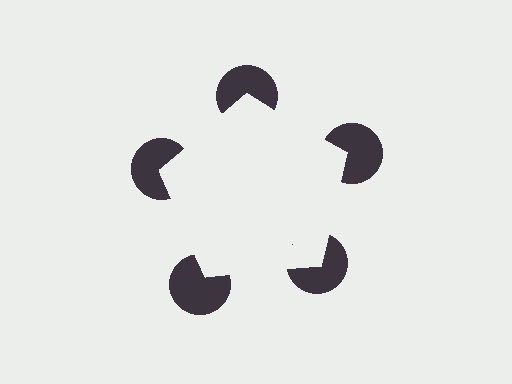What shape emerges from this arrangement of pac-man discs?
An illusory pentagon — its edges are inferred from the aligned wedge cuts in the pac-man discs, not physically drawn.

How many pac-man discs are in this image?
There are 5 — one at each vertex of the illusory pentagon.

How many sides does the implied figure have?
5 sides.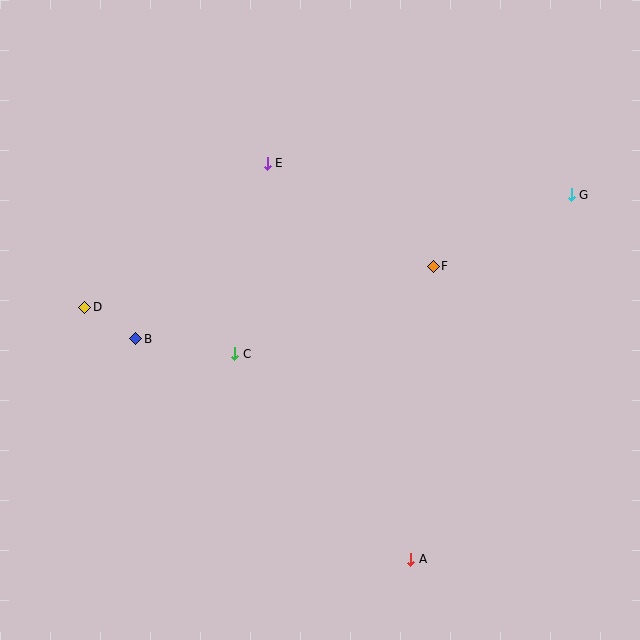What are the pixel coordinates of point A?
Point A is at (411, 559).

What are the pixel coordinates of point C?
Point C is at (235, 354).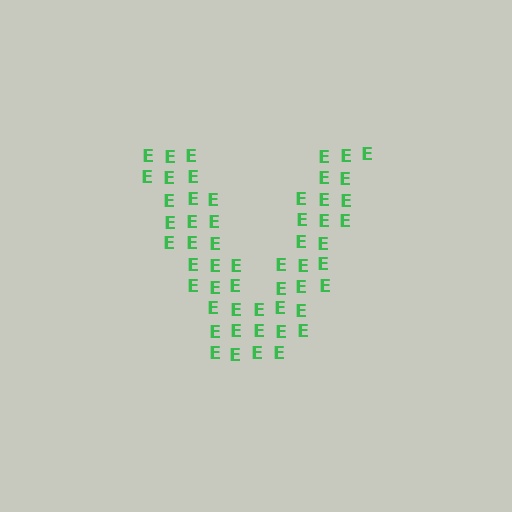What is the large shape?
The large shape is the letter V.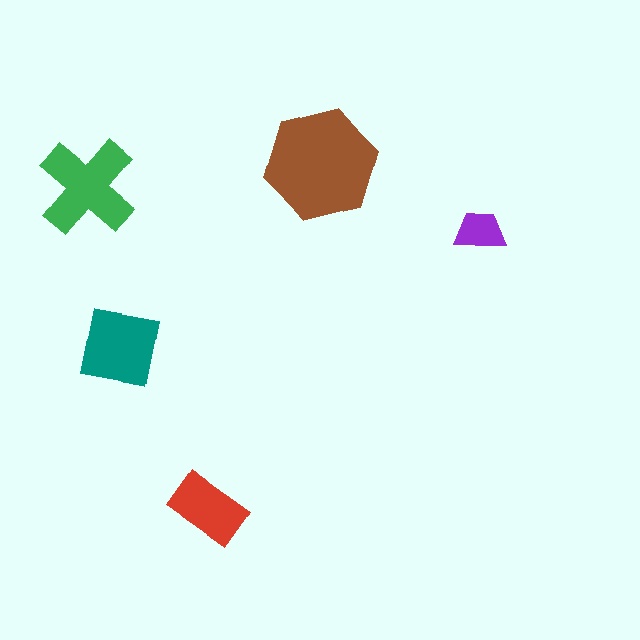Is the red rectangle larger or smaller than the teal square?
Smaller.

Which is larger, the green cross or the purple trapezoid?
The green cross.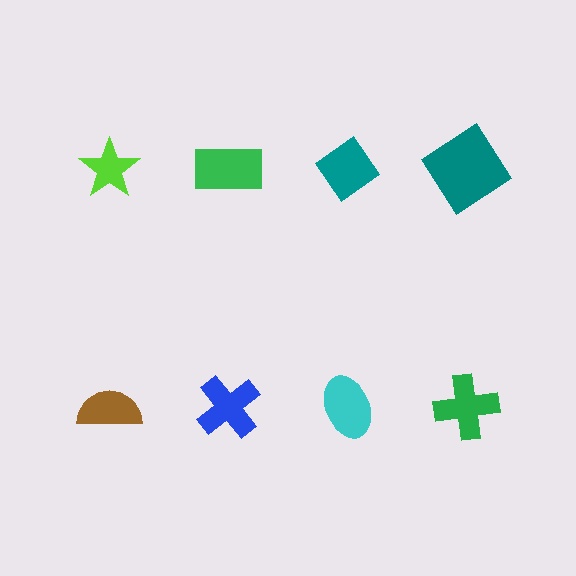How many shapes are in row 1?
4 shapes.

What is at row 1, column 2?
A green rectangle.